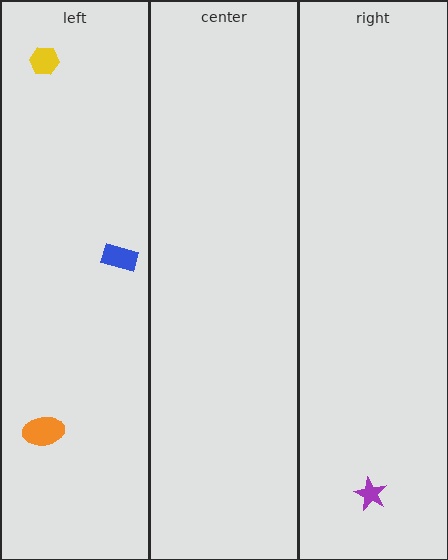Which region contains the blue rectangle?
The left region.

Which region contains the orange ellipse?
The left region.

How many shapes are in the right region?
1.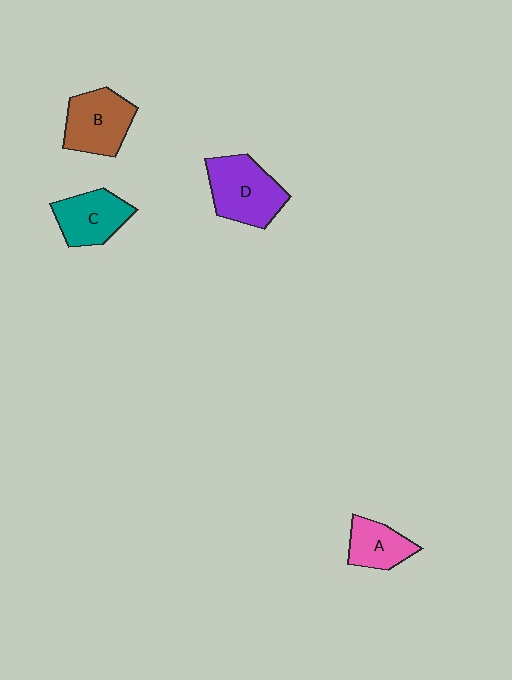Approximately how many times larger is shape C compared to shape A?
Approximately 1.3 times.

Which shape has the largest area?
Shape D (purple).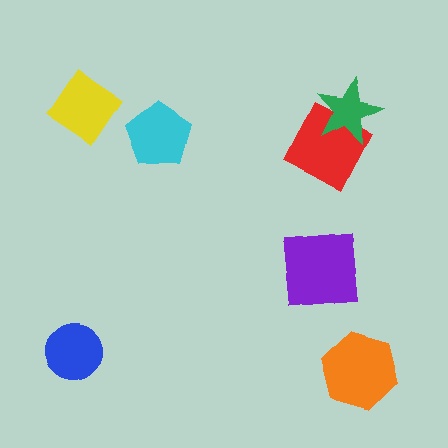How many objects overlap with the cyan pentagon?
0 objects overlap with the cyan pentagon.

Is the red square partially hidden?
Yes, it is partially covered by another shape.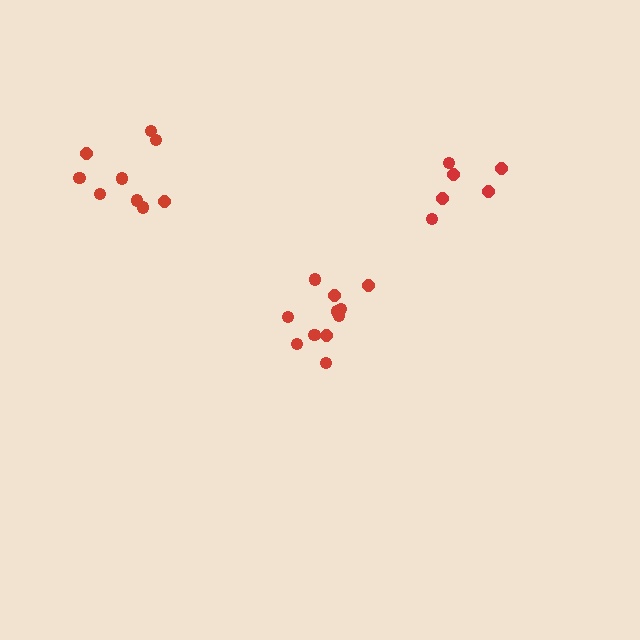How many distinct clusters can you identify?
There are 3 distinct clusters.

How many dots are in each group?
Group 1: 9 dots, Group 2: 11 dots, Group 3: 6 dots (26 total).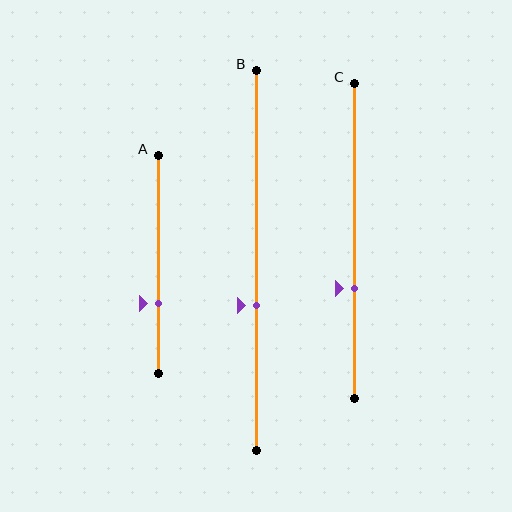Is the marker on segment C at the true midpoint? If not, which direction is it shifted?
No, the marker on segment C is shifted downward by about 15% of the segment length.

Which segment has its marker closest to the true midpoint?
Segment B has its marker closest to the true midpoint.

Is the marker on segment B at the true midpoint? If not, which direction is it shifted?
No, the marker on segment B is shifted downward by about 12% of the segment length.